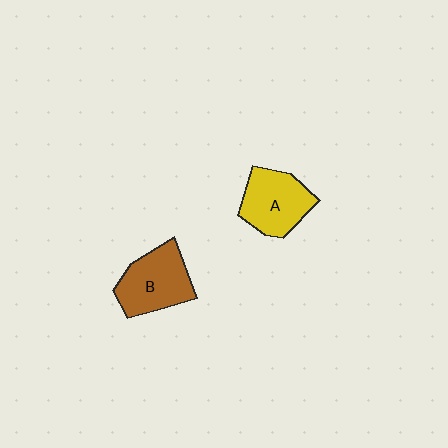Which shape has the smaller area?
Shape A (yellow).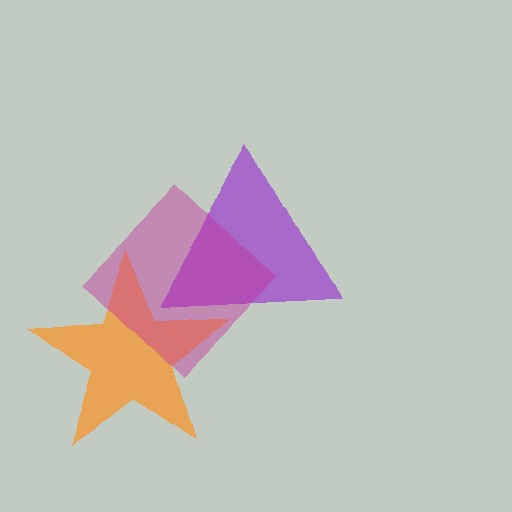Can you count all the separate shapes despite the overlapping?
Yes, there are 3 separate shapes.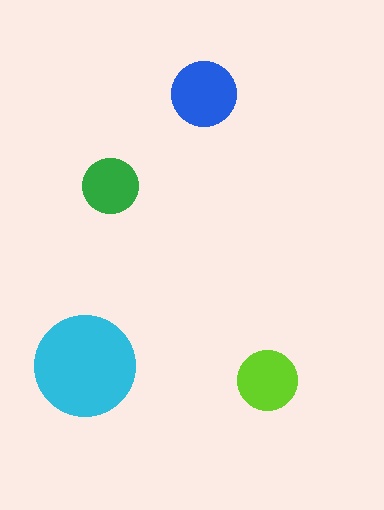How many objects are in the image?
There are 4 objects in the image.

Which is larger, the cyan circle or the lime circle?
The cyan one.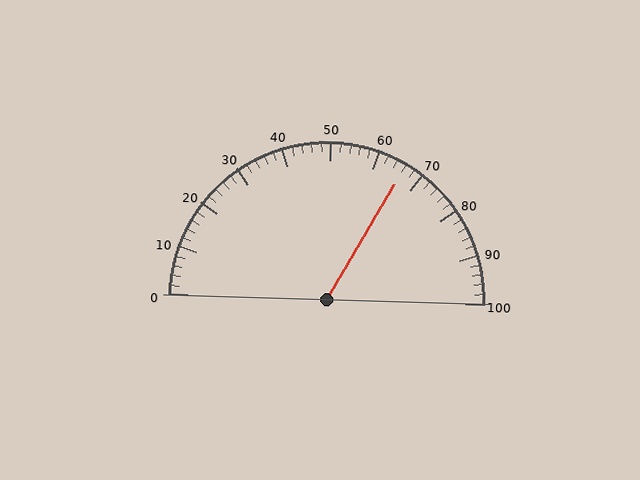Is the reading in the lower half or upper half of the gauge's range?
The reading is in the upper half of the range (0 to 100).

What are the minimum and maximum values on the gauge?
The gauge ranges from 0 to 100.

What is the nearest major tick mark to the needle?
The nearest major tick mark is 70.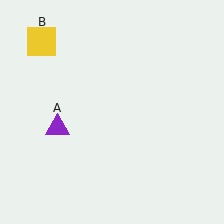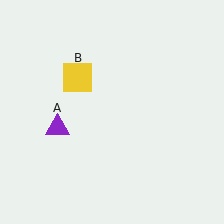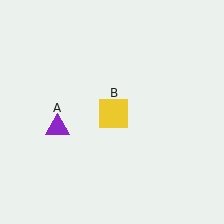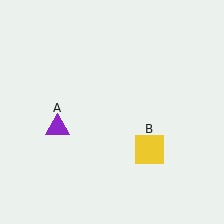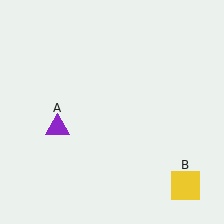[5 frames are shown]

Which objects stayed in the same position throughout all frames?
Purple triangle (object A) remained stationary.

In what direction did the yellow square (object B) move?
The yellow square (object B) moved down and to the right.